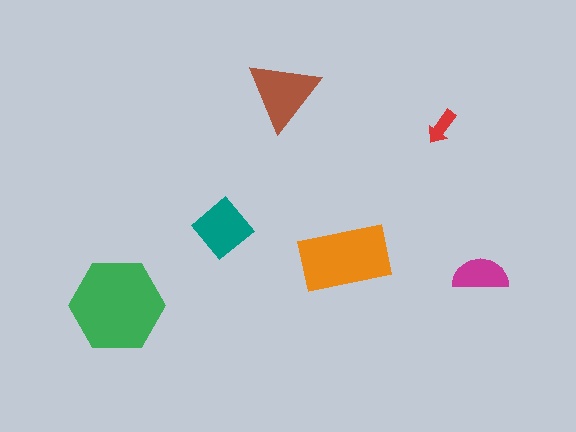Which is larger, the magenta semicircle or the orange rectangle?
The orange rectangle.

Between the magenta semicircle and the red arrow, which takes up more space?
The magenta semicircle.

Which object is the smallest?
The red arrow.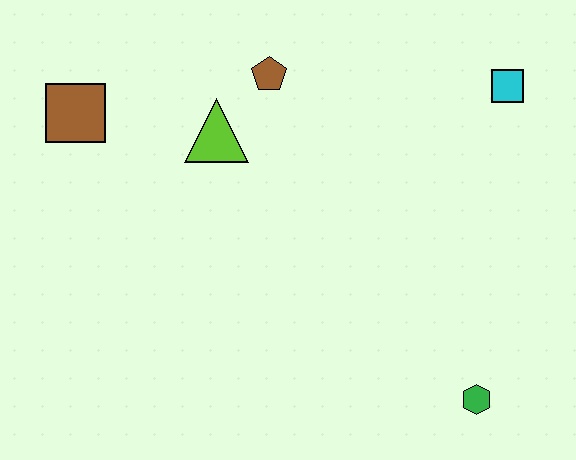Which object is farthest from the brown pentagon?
The green hexagon is farthest from the brown pentagon.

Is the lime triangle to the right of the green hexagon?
No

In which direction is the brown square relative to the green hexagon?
The brown square is to the left of the green hexagon.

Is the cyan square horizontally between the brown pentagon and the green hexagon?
No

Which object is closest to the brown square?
The lime triangle is closest to the brown square.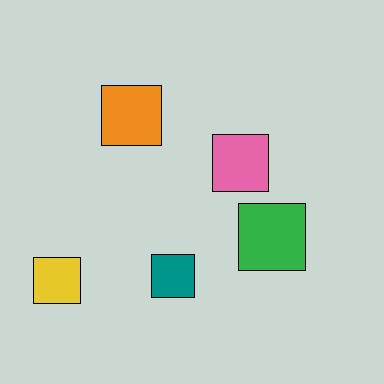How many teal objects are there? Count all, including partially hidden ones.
There is 1 teal object.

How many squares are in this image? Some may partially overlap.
There are 5 squares.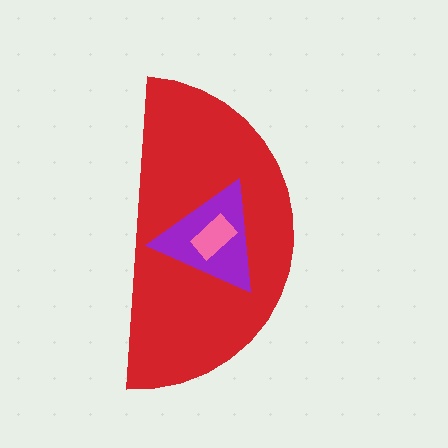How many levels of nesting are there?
3.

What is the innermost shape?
The pink rectangle.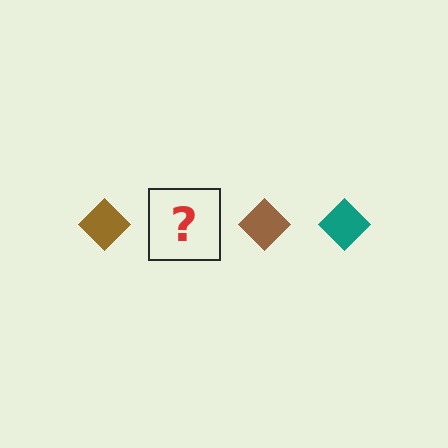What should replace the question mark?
The question mark should be replaced with a teal diamond.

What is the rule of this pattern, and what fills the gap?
The rule is that the pattern cycles through brown, teal diamonds. The gap should be filled with a teal diamond.